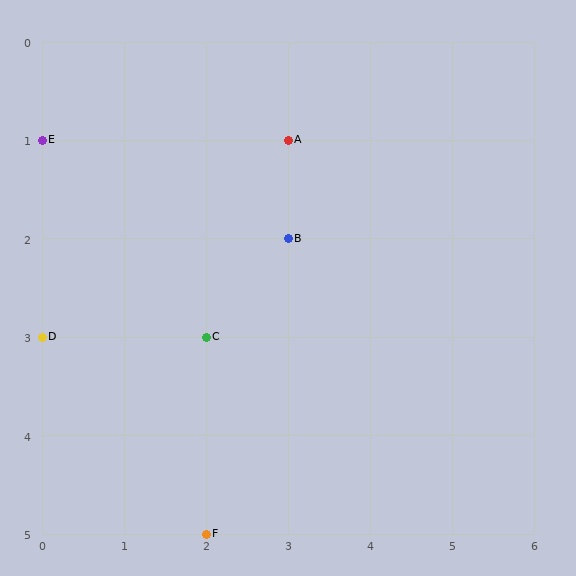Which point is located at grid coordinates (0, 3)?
Point D is at (0, 3).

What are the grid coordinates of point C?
Point C is at grid coordinates (2, 3).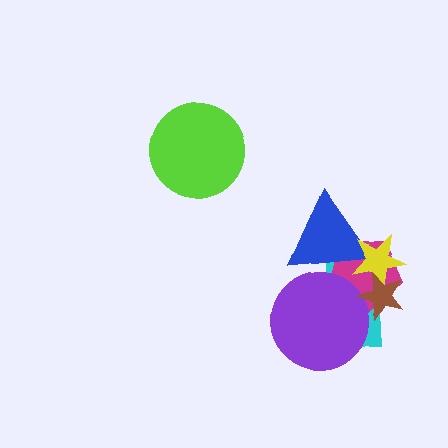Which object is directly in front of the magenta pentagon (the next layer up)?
The blue triangle is directly in front of the magenta pentagon.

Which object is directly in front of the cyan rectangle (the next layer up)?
The magenta pentagon is directly in front of the cyan rectangle.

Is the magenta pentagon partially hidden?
Yes, it is partially covered by another shape.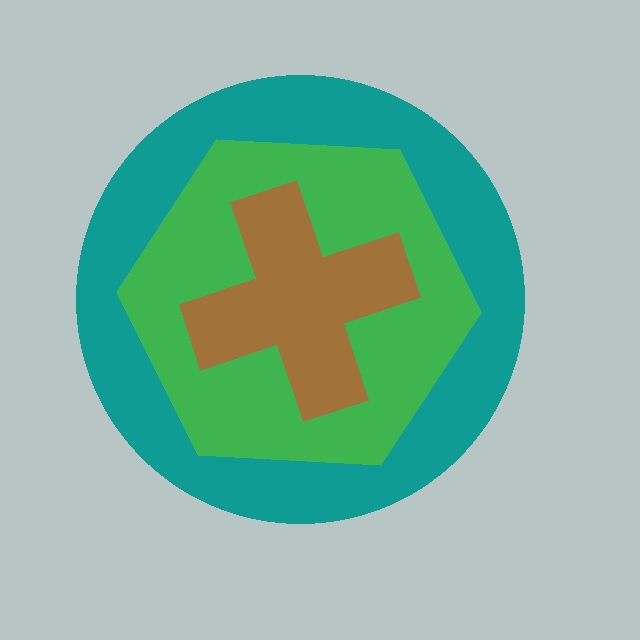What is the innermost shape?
The brown cross.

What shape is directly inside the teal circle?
The green hexagon.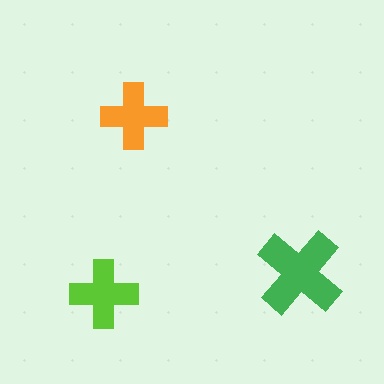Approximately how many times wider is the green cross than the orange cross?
About 1.5 times wider.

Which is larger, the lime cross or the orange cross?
The lime one.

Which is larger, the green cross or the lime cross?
The green one.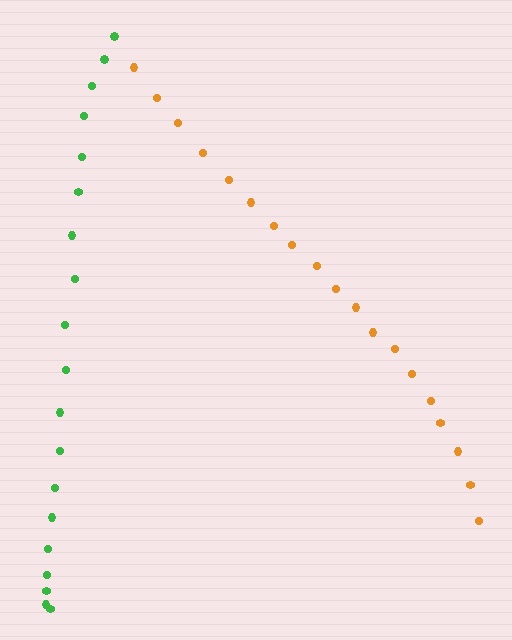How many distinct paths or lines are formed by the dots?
There are 2 distinct paths.